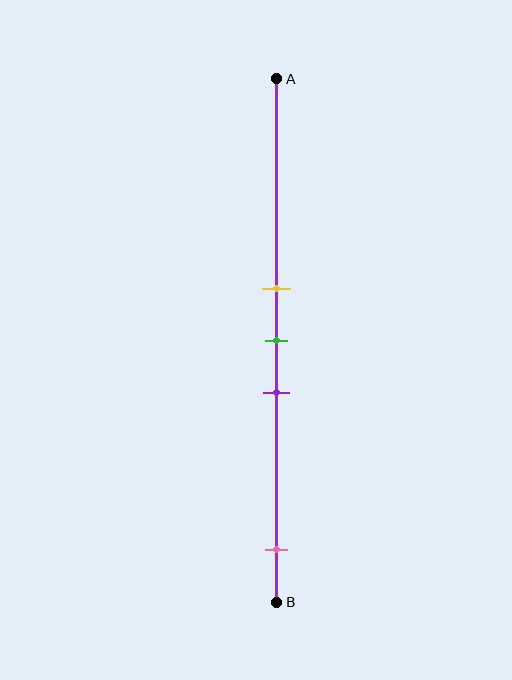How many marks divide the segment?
There are 4 marks dividing the segment.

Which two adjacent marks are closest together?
The yellow and green marks are the closest adjacent pair.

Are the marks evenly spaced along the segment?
No, the marks are not evenly spaced.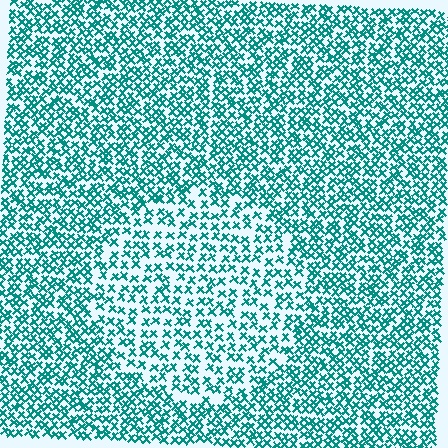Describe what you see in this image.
The image contains small teal elements arranged at two different densities. A circle-shaped region is visible where the elements are less densely packed than the surrounding area.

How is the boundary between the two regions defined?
The boundary is defined by a change in element density (approximately 1.7x ratio). All elements are the same color, size, and shape.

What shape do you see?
I see a circle.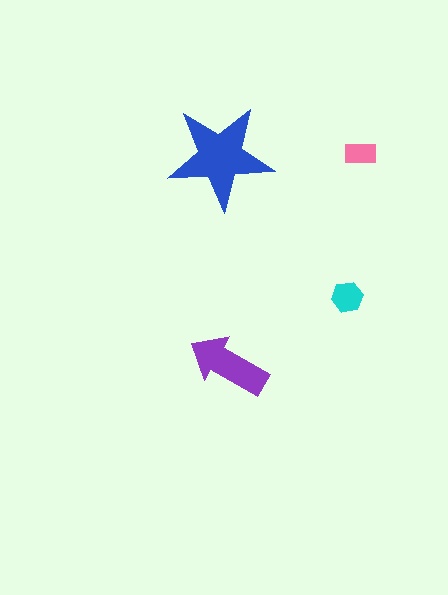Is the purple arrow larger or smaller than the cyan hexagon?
Larger.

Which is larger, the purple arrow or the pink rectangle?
The purple arrow.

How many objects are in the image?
There are 4 objects in the image.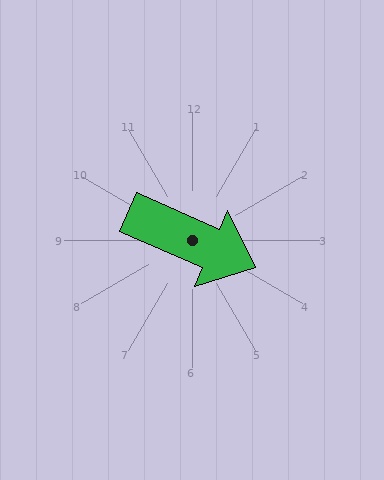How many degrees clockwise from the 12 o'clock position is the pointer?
Approximately 114 degrees.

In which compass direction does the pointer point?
Southeast.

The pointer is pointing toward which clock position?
Roughly 4 o'clock.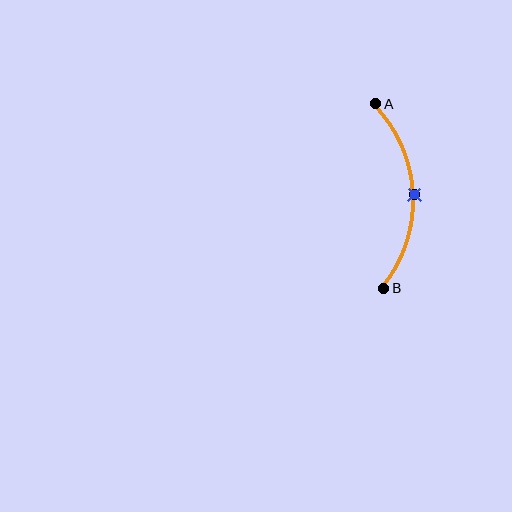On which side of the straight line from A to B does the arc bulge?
The arc bulges to the right of the straight line connecting A and B.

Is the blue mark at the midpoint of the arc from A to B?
Yes. The blue mark lies on the arc at equal arc-length from both A and B — it is the arc midpoint.